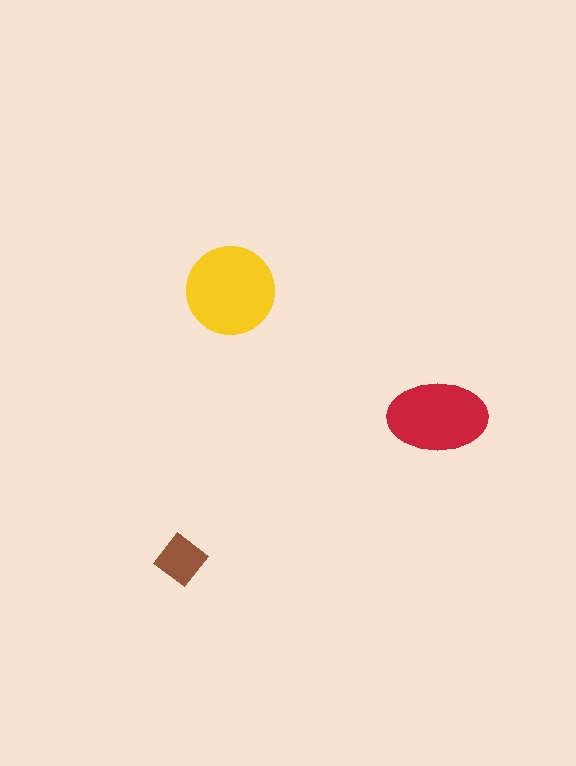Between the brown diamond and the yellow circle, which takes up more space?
The yellow circle.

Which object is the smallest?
The brown diamond.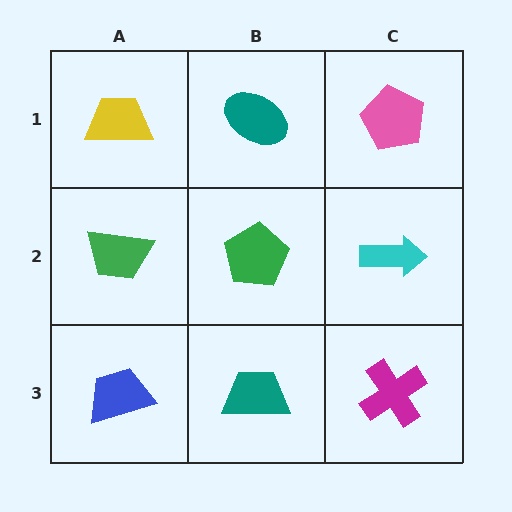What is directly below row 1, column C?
A cyan arrow.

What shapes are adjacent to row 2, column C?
A pink pentagon (row 1, column C), a magenta cross (row 3, column C), a green pentagon (row 2, column B).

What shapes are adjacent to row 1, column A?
A green trapezoid (row 2, column A), a teal ellipse (row 1, column B).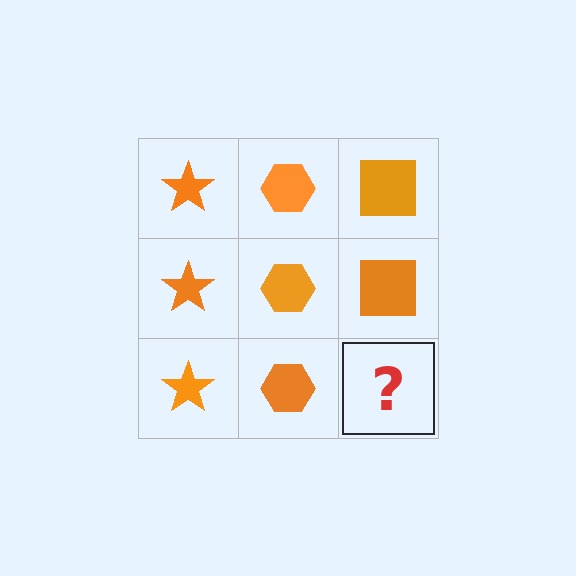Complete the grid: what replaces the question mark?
The question mark should be replaced with an orange square.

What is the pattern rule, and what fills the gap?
The rule is that each column has a consistent shape. The gap should be filled with an orange square.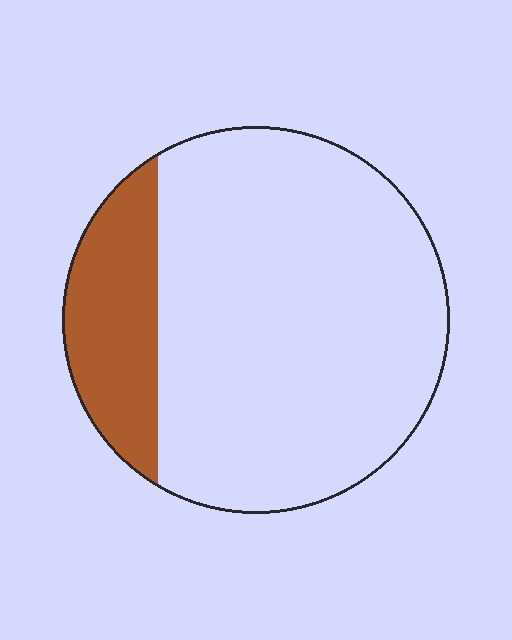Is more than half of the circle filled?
No.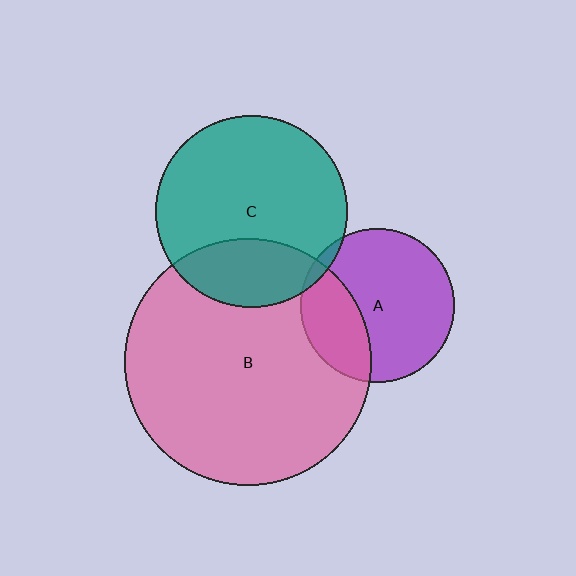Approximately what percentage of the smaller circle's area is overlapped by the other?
Approximately 5%.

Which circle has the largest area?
Circle B (pink).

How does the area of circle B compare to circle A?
Approximately 2.6 times.